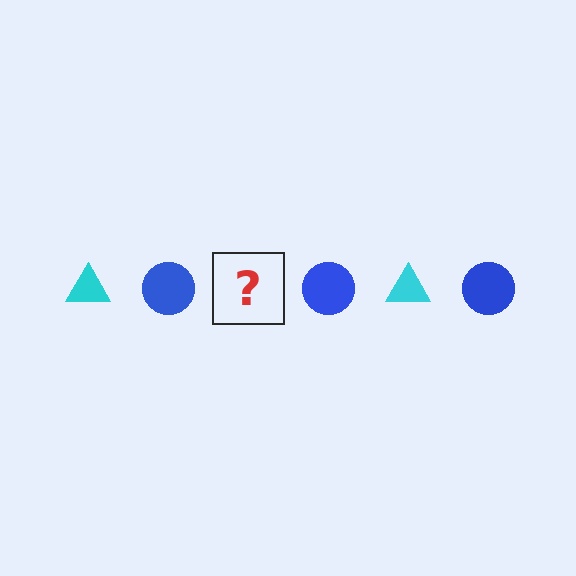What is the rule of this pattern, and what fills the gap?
The rule is that the pattern alternates between cyan triangle and blue circle. The gap should be filled with a cyan triangle.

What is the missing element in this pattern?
The missing element is a cyan triangle.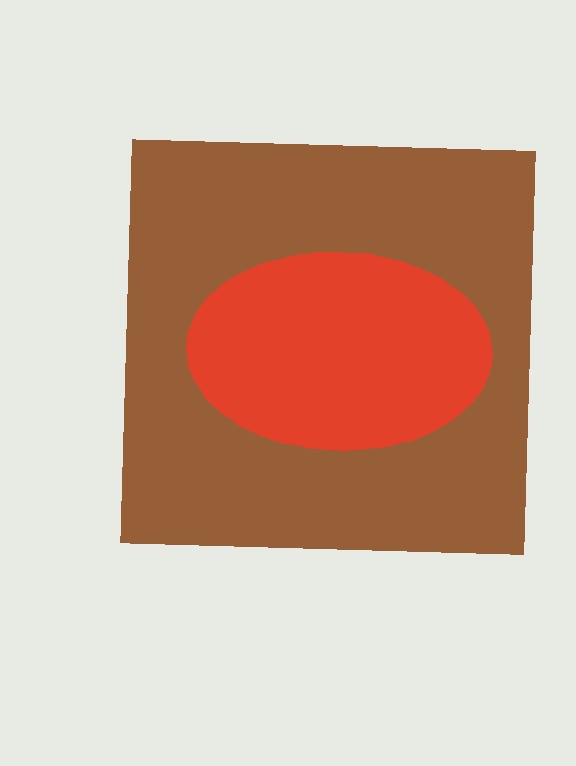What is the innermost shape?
The red ellipse.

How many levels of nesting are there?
2.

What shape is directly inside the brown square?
The red ellipse.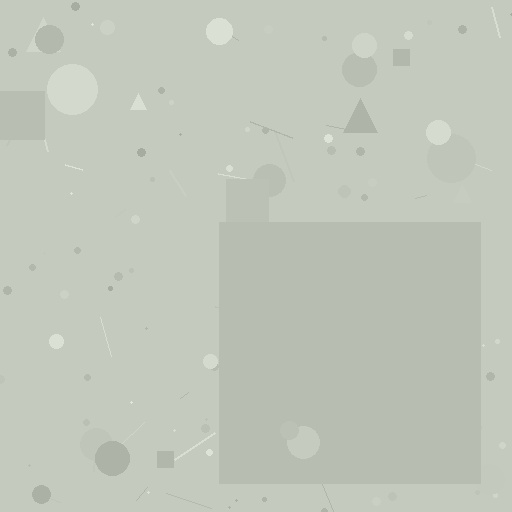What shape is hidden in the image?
A square is hidden in the image.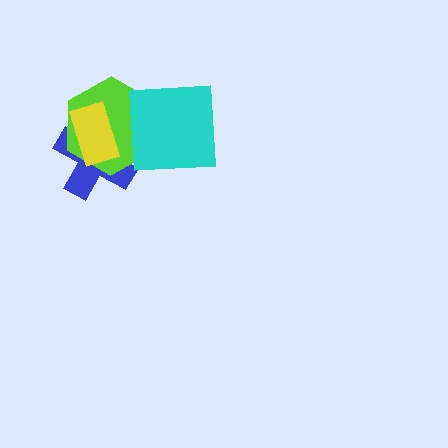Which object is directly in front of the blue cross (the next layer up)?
The lime hexagon is directly in front of the blue cross.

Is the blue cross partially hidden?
Yes, it is partially covered by another shape.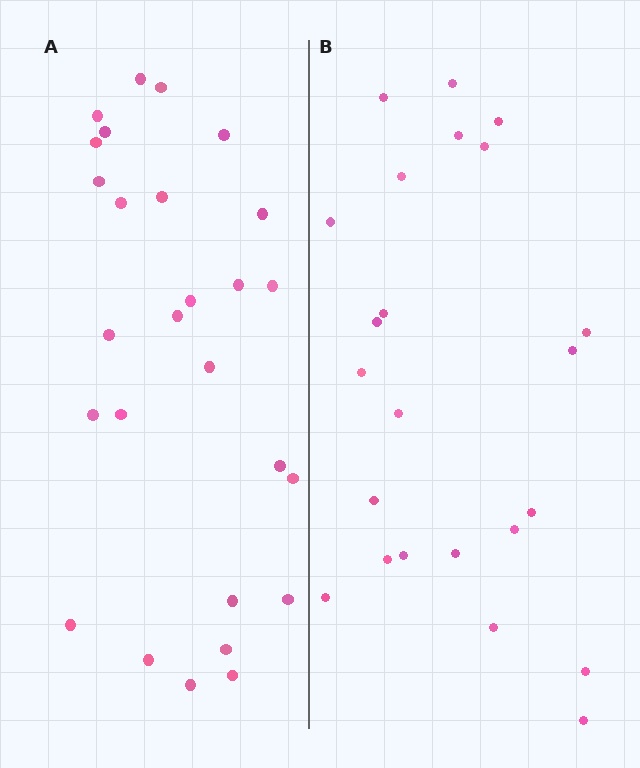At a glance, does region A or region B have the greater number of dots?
Region A (the left region) has more dots.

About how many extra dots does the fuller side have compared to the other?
Region A has about 4 more dots than region B.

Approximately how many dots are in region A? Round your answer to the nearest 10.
About 30 dots. (The exact count is 27, which rounds to 30.)